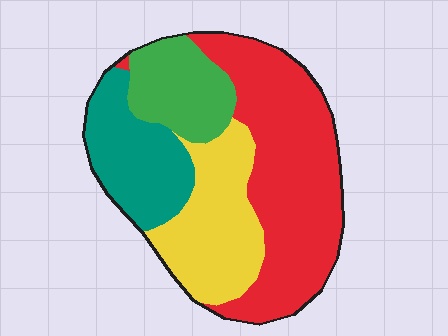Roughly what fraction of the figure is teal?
Teal takes up about one fifth (1/5) of the figure.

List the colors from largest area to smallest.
From largest to smallest: red, yellow, teal, green.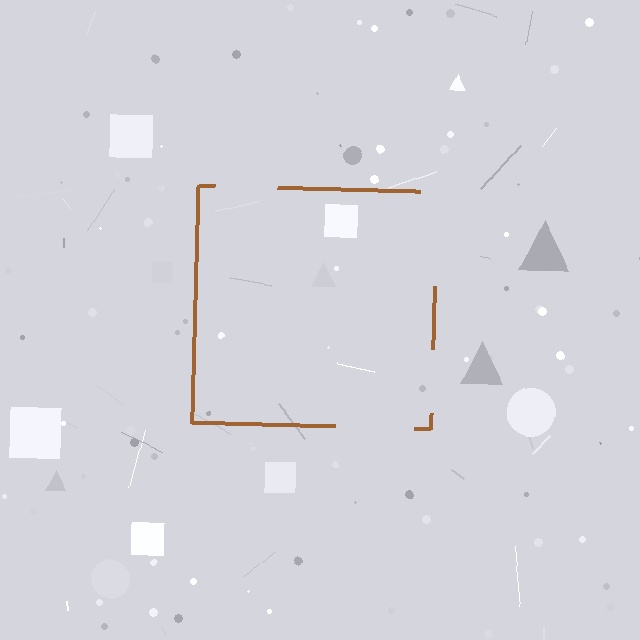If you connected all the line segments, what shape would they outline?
They would outline a square.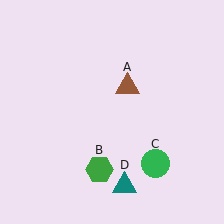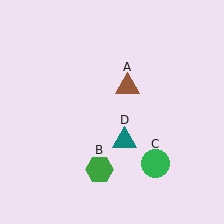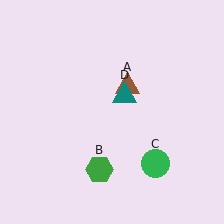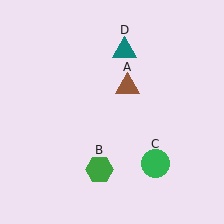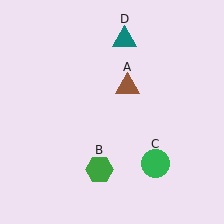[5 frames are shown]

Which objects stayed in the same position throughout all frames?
Brown triangle (object A) and green hexagon (object B) and green circle (object C) remained stationary.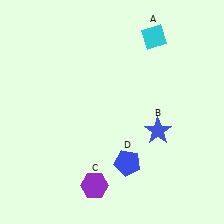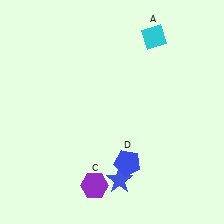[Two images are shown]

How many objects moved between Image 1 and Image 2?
1 object moved between the two images.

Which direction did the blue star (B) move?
The blue star (B) moved down.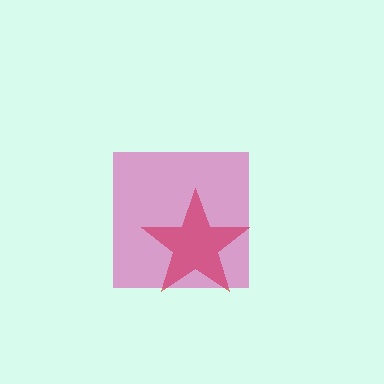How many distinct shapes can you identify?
There are 2 distinct shapes: a red star, a magenta square.